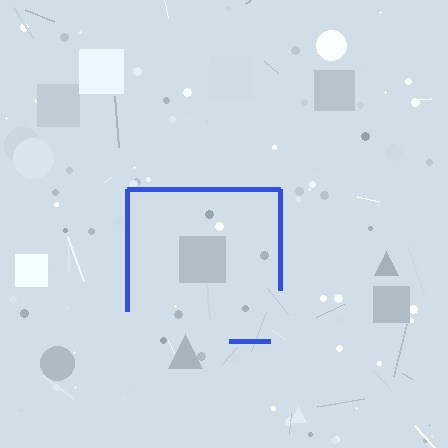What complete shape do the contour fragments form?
The contour fragments form a square.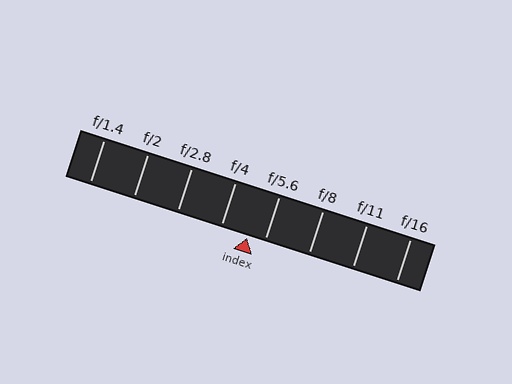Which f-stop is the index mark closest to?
The index mark is closest to f/5.6.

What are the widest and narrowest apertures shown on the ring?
The widest aperture shown is f/1.4 and the narrowest is f/16.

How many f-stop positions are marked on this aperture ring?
There are 8 f-stop positions marked.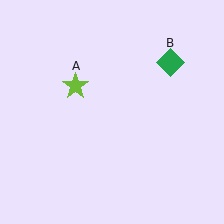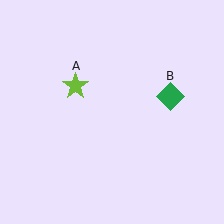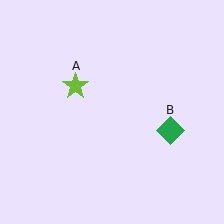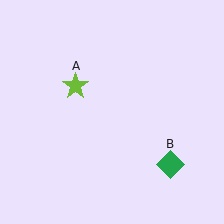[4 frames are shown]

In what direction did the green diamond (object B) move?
The green diamond (object B) moved down.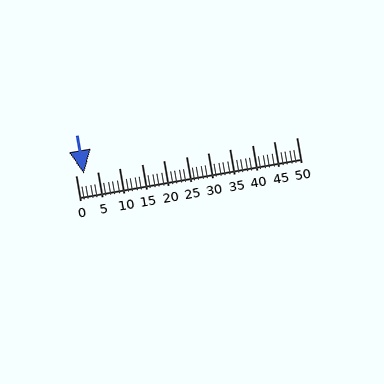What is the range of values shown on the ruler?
The ruler shows values from 0 to 50.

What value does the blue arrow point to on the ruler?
The blue arrow points to approximately 2.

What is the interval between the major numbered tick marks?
The major tick marks are spaced 5 units apart.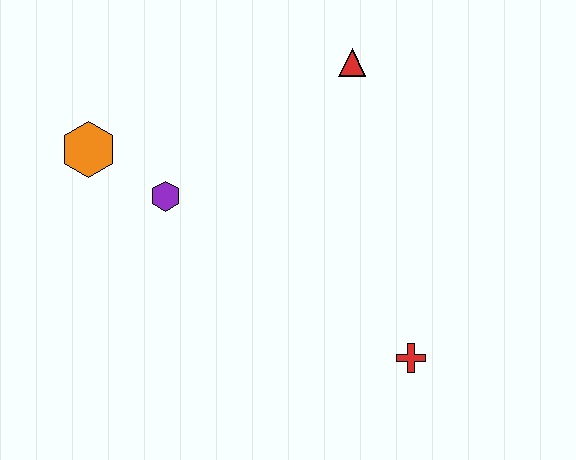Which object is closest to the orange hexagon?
The purple hexagon is closest to the orange hexagon.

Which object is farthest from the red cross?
The orange hexagon is farthest from the red cross.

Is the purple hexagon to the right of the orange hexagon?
Yes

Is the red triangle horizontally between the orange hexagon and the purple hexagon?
No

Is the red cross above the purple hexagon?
No